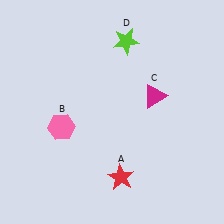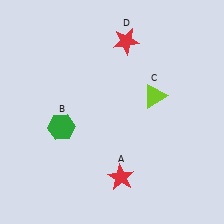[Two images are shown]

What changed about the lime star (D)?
In Image 1, D is lime. In Image 2, it changed to red.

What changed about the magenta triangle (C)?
In Image 1, C is magenta. In Image 2, it changed to lime.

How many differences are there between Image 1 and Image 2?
There are 3 differences between the two images.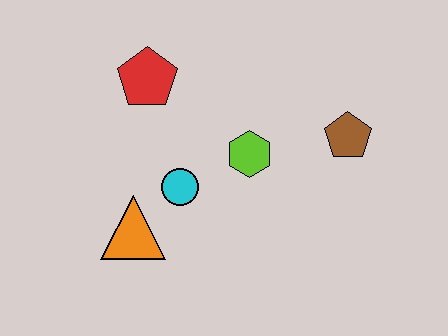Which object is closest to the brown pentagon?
The lime hexagon is closest to the brown pentagon.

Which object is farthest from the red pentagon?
The brown pentagon is farthest from the red pentagon.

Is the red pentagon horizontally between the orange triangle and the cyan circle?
Yes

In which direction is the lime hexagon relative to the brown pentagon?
The lime hexagon is to the left of the brown pentagon.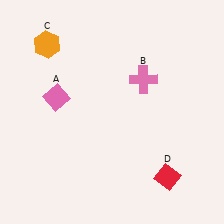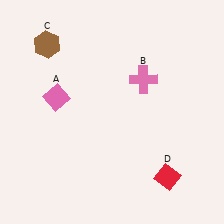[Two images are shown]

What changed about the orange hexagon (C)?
In Image 1, C is orange. In Image 2, it changed to brown.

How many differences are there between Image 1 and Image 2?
There is 1 difference between the two images.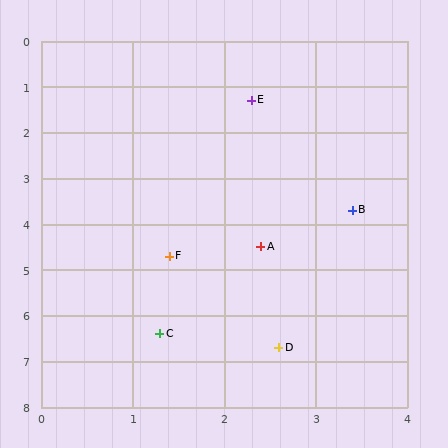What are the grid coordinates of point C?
Point C is at approximately (1.3, 6.4).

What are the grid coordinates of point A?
Point A is at approximately (2.4, 4.5).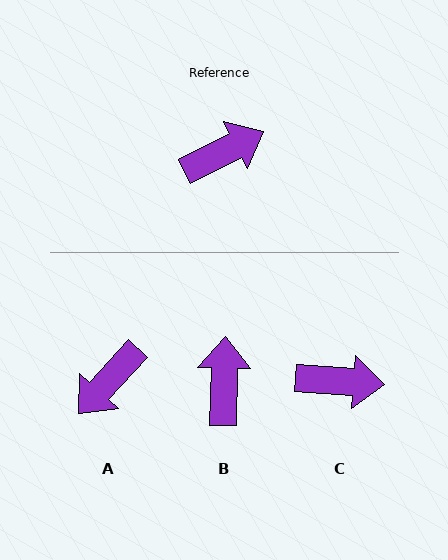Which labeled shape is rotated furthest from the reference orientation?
A, about 159 degrees away.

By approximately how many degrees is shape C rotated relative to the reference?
Approximately 31 degrees clockwise.